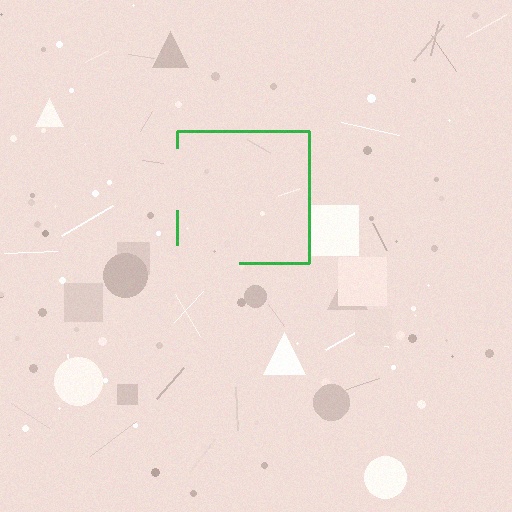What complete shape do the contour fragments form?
The contour fragments form a square.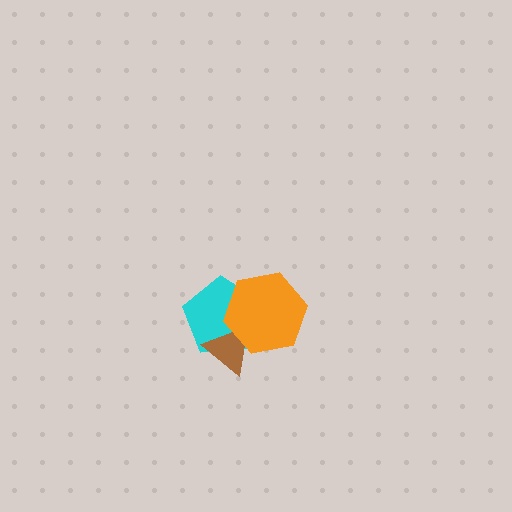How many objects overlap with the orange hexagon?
2 objects overlap with the orange hexagon.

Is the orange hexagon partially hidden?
No, no other shape covers it.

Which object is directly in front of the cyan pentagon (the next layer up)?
The brown triangle is directly in front of the cyan pentagon.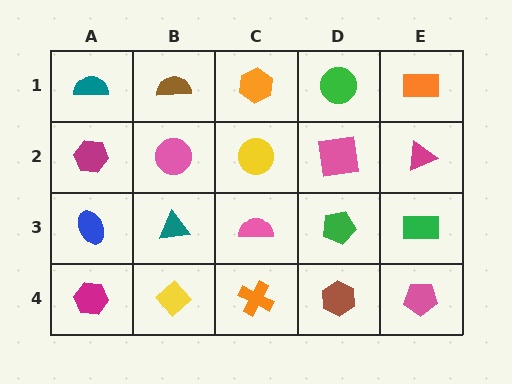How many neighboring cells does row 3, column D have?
4.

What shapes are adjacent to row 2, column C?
An orange hexagon (row 1, column C), a pink semicircle (row 3, column C), a pink circle (row 2, column B), a pink square (row 2, column D).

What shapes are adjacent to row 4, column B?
A teal triangle (row 3, column B), a magenta hexagon (row 4, column A), an orange cross (row 4, column C).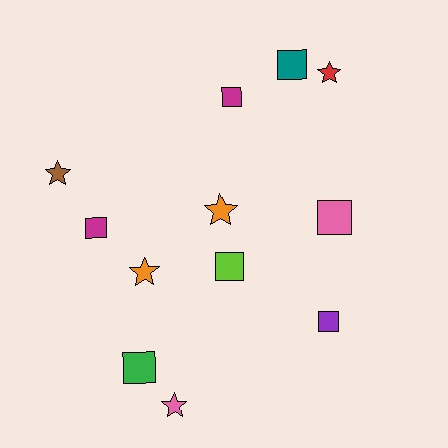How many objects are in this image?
There are 12 objects.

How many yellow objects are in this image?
There are no yellow objects.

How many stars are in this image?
There are 5 stars.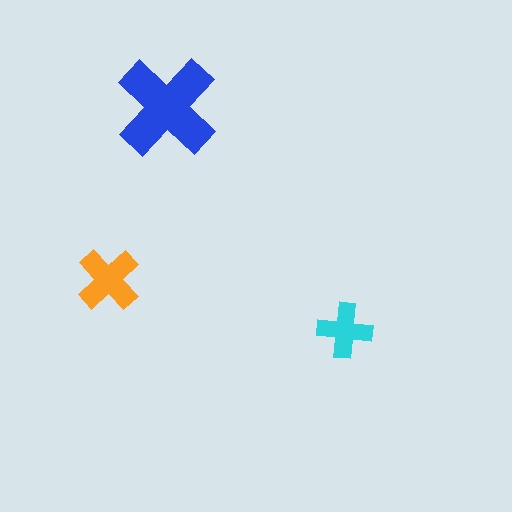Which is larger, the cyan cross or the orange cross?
The orange one.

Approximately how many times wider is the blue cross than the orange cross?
About 1.5 times wider.